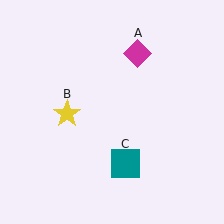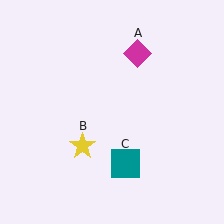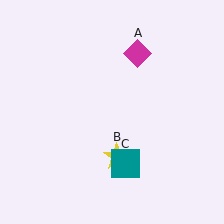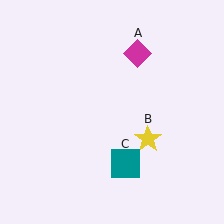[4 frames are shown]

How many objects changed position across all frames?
1 object changed position: yellow star (object B).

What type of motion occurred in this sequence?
The yellow star (object B) rotated counterclockwise around the center of the scene.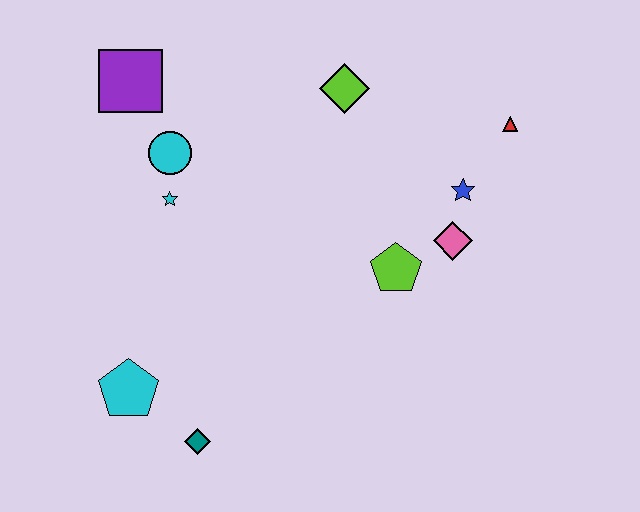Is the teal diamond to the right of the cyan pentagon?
Yes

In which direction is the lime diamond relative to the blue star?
The lime diamond is to the left of the blue star.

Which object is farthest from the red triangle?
The cyan pentagon is farthest from the red triangle.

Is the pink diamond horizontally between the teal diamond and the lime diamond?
No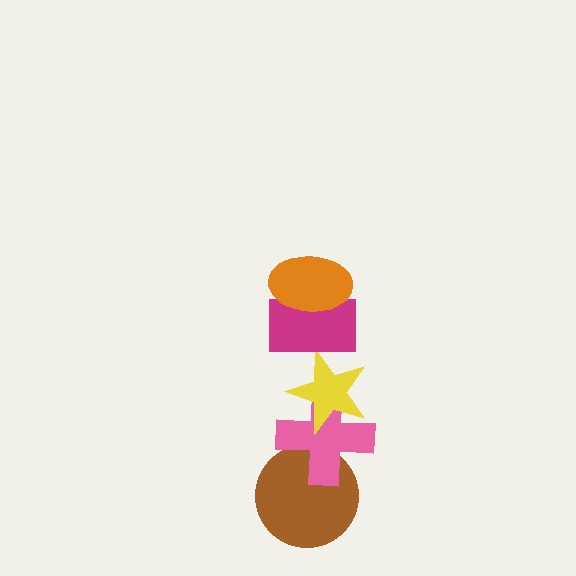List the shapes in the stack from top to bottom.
From top to bottom: the orange ellipse, the magenta rectangle, the yellow star, the pink cross, the brown circle.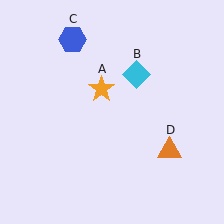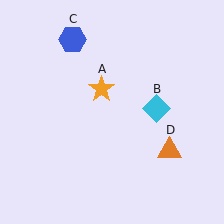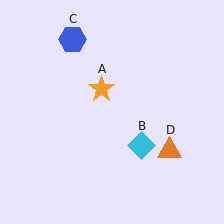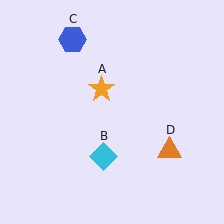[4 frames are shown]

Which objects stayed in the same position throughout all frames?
Orange star (object A) and blue hexagon (object C) and orange triangle (object D) remained stationary.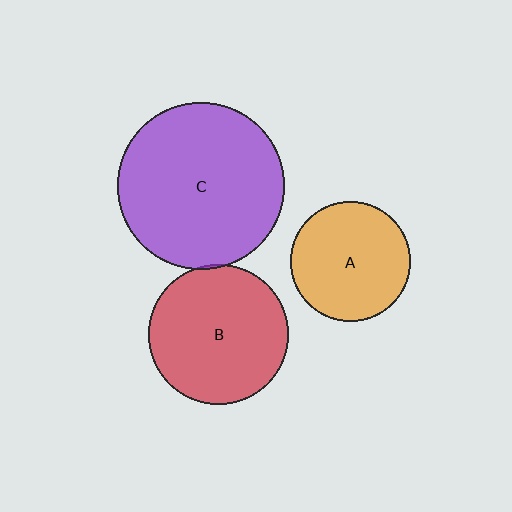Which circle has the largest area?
Circle C (purple).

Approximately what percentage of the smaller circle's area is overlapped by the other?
Approximately 5%.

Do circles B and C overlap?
Yes.